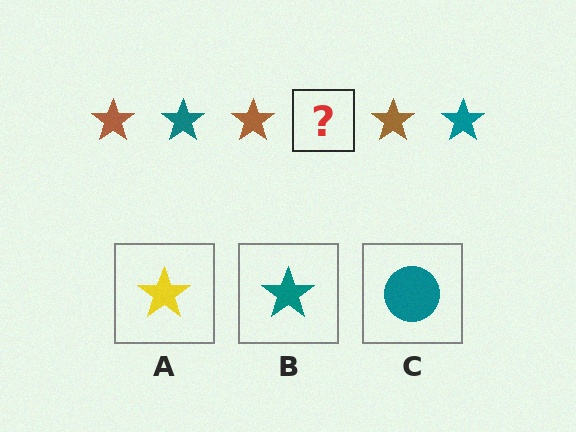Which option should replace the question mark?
Option B.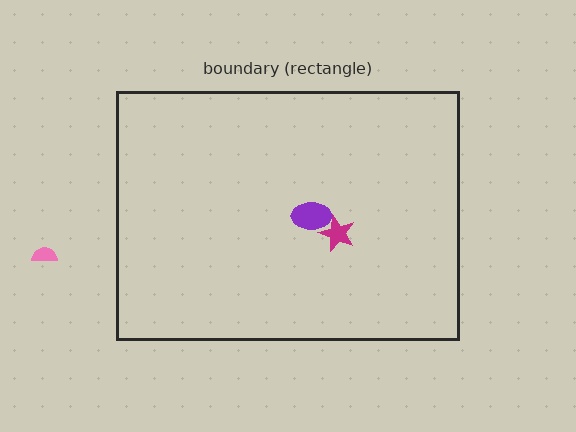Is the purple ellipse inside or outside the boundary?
Inside.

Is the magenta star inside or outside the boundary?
Inside.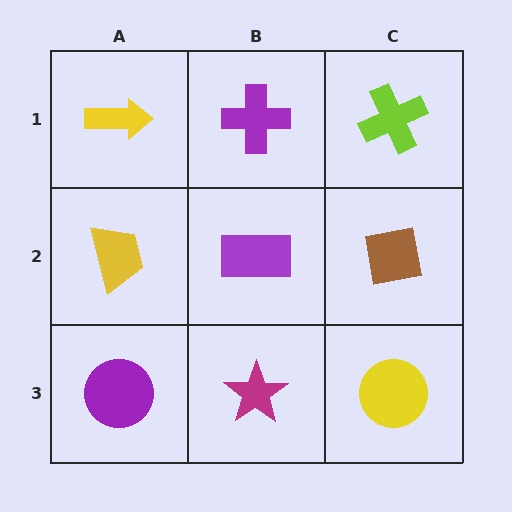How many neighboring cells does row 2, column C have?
3.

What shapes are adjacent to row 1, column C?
A brown square (row 2, column C), a purple cross (row 1, column B).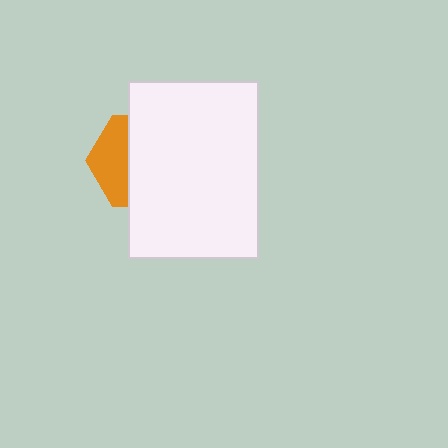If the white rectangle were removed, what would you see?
You would see the complete orange hexagon.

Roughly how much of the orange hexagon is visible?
A small part of it is visible (roughly 36%).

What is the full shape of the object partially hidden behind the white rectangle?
The partially hidden object is an orange hexagon.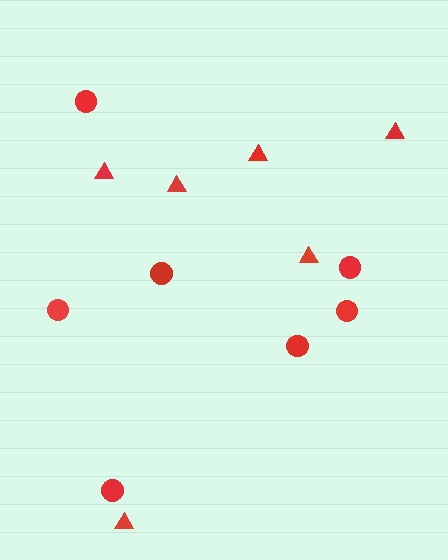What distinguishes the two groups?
There are 2 groups: one group of triangles (6) and one group of circles (7).